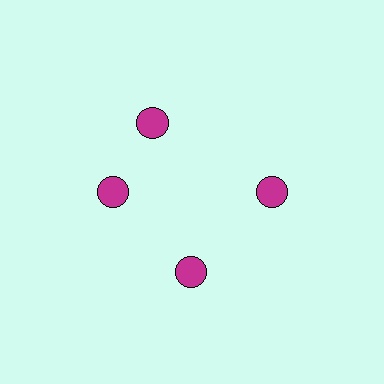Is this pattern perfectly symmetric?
No. The 4 magenta circles are arranged in a ring, but one element near the 12 o'clock position is rotated out of alignment along the ring, breaking the 4-fold rotational symmetry.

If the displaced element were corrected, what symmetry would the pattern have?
It would have 4-fold rotational symmetry — the pattern would map onto itself every 90 degrees.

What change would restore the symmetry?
The symmetry would be restored by rotating it back into even spacing with its neighbors so that all 4 circles sit at equal angles and equal distance from the center.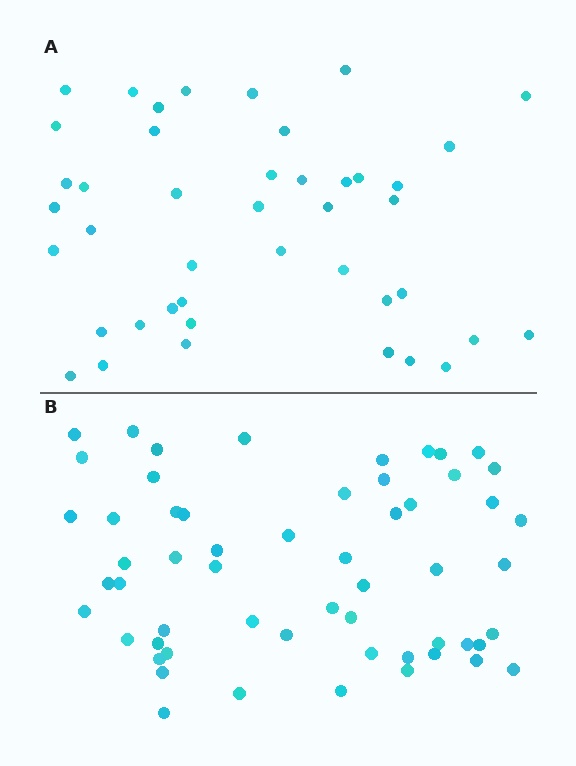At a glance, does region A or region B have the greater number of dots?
Region B (the bottom region) has more dots.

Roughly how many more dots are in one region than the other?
Region B has approximately 15 more dots than region A.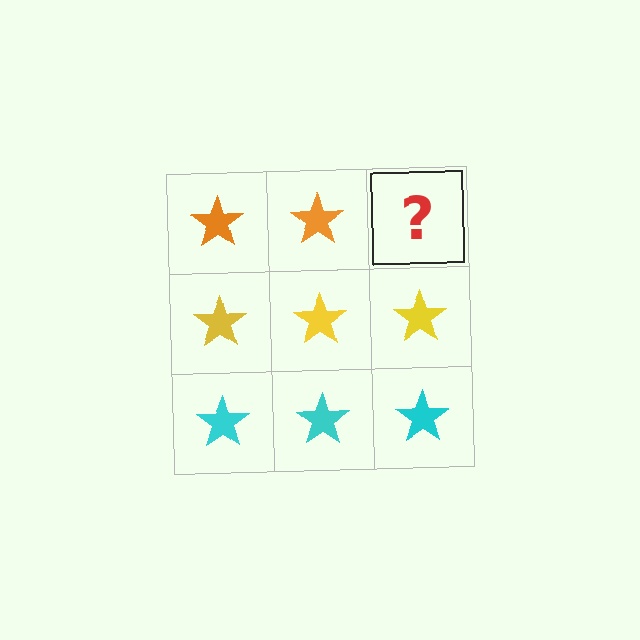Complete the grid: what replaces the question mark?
The question mark should be replaced with an orange star.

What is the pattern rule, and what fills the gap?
The rule is that each row has a consistent color. The gap should be filled with an orange star.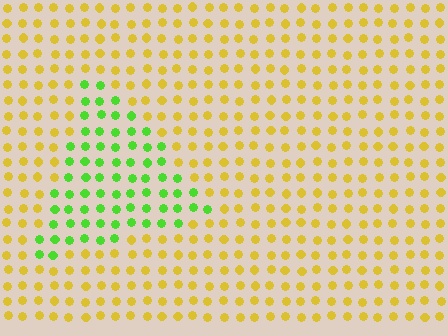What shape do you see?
I see a triangle.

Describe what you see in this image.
The image is filled with small yellow elements in a uniform arrangement. A triangle-shaped region is visible where the elements are tinted to a slightly different hue, forming a subtle color boundary.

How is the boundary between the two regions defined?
The boundary is defined purely by a slight shift in hue (about 60 degrees). Spacing, size, and orientation are identical on both sides.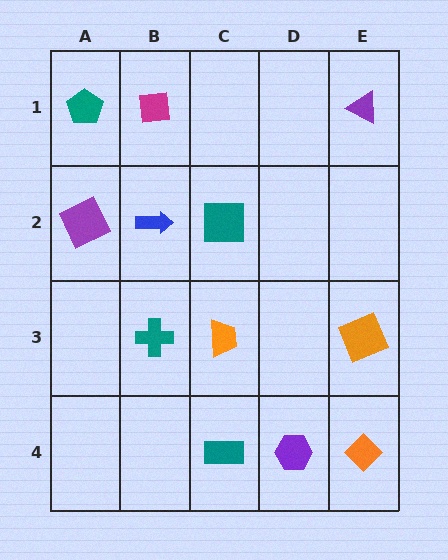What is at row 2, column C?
A teal square.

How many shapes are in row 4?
3 shapes.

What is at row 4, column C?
A teal rectangle.